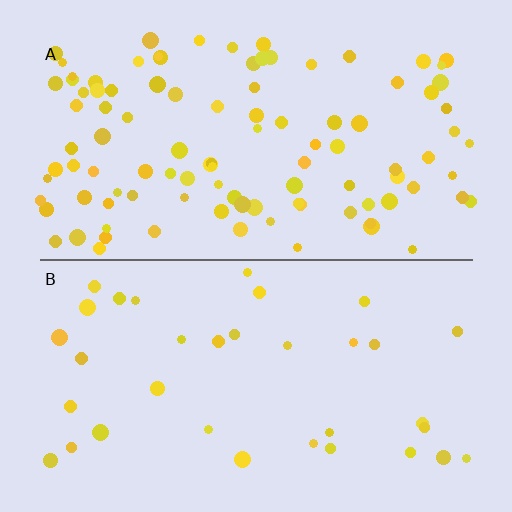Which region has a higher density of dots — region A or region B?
A (the top).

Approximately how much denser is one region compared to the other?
Approximately 3.0× — region A over region B.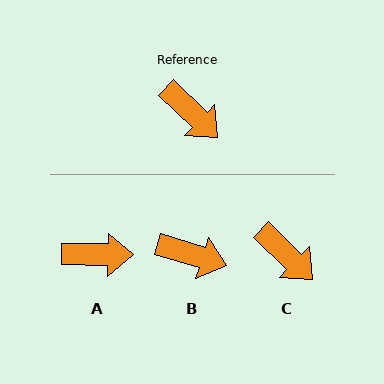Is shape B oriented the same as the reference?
No, it is off by about 27 degrees.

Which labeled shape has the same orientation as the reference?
C.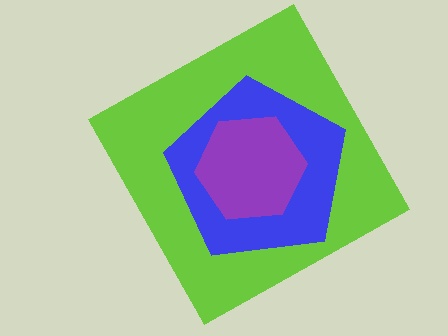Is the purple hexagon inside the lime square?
Yes.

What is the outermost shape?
The lime square.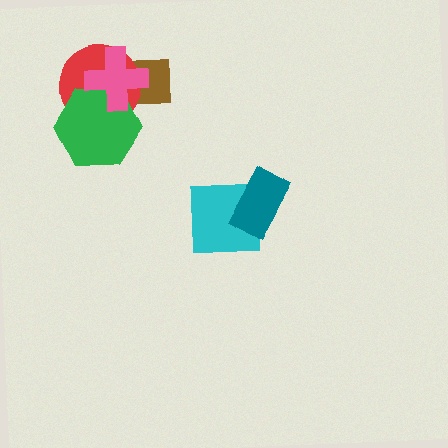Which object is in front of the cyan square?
The teal rectangle is in front of the cyan square.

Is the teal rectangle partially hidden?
No, no other shape covers it.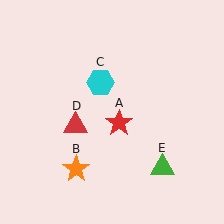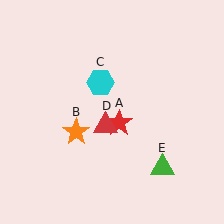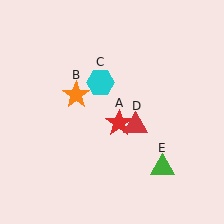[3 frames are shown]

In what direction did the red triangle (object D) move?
The red triangle (object D) moved right.